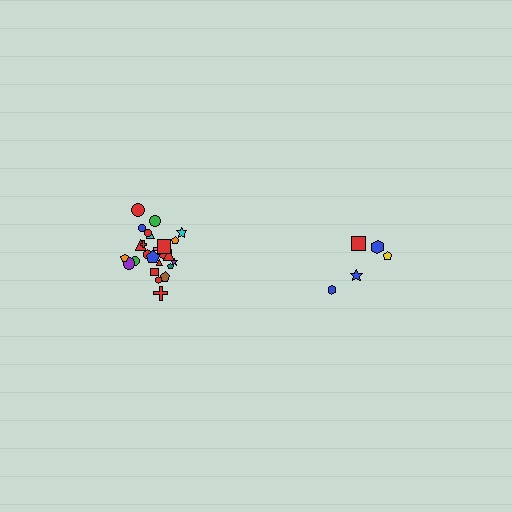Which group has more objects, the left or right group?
The left group.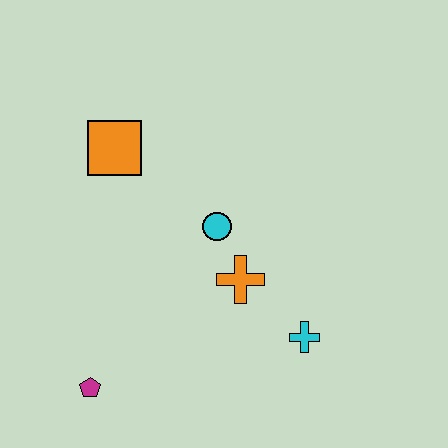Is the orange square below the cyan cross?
No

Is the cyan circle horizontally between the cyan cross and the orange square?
Yes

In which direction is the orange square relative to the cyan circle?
The orange square is to the left of the cyan circle.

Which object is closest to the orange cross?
The cyan circle is closest to the orange cross.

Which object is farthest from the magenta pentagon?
The orange square is farthest from the magenta pentagon.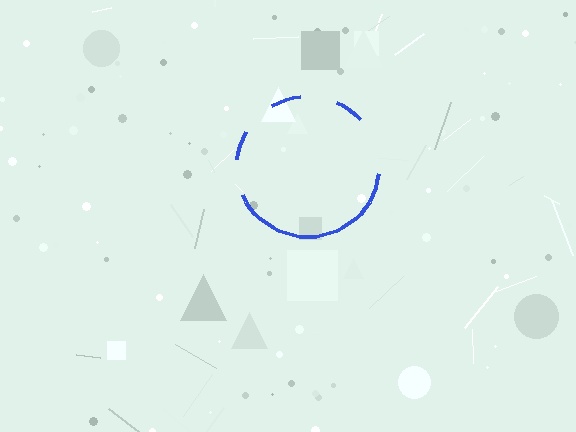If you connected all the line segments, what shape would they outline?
They would outline a circle.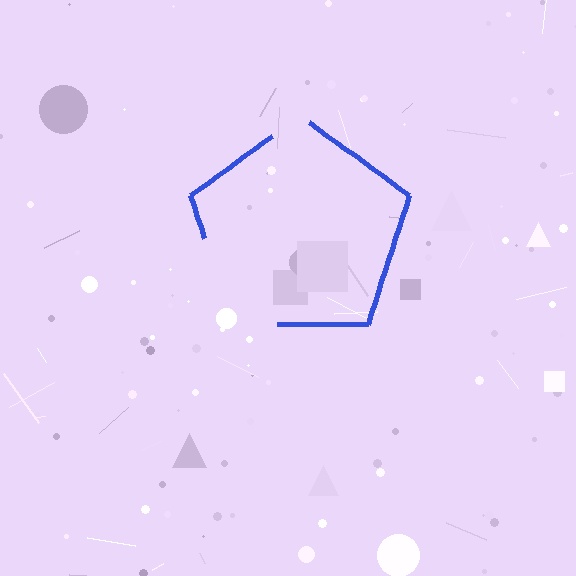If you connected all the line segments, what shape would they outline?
They would outline a pentagon.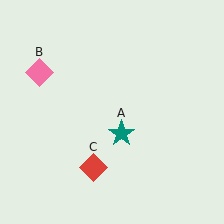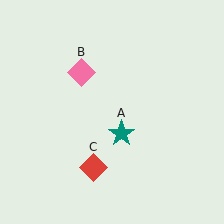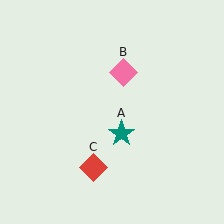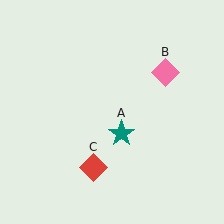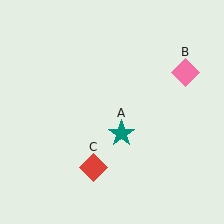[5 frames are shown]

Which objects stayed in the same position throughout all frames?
Teal star (object A) and red diamond (object C) remained stationary.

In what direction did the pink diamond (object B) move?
The pink diamond (object B) moved right.